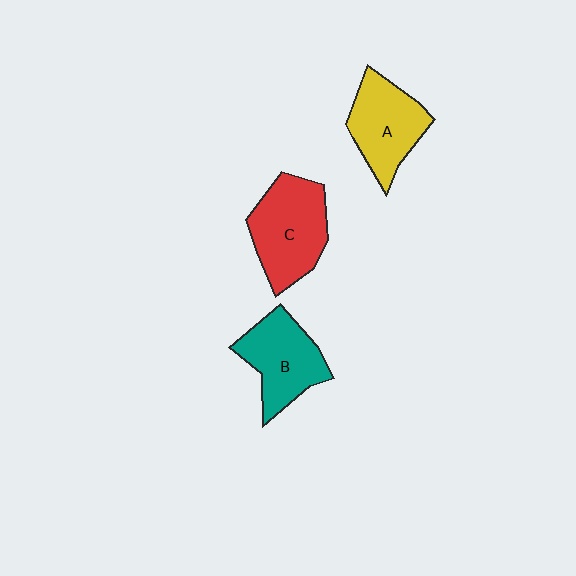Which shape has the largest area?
Shape C (red).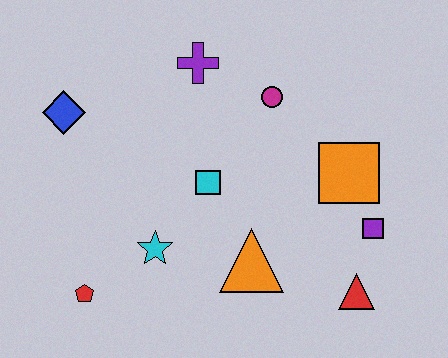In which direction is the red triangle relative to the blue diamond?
The red triangle is to the right of the blue diamond.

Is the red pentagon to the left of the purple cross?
Yes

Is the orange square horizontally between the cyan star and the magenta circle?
No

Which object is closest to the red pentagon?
The cyan star is closest to the red pentagon.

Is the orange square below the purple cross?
Yes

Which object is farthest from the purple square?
The blue diamond is farthest from the purple square.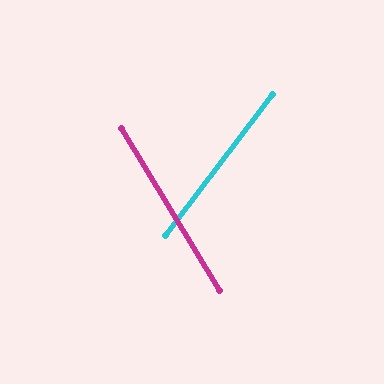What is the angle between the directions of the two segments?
Approximately 68 degrees.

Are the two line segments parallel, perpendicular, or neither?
Neither parallel nor perpendicular — they differ by about 68°.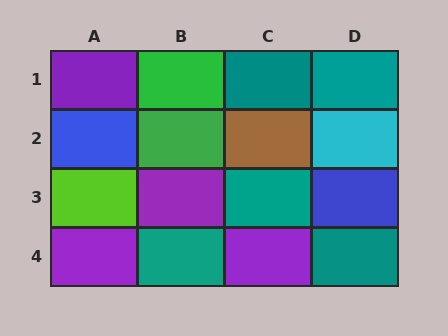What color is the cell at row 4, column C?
Purple.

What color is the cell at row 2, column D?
Cyan.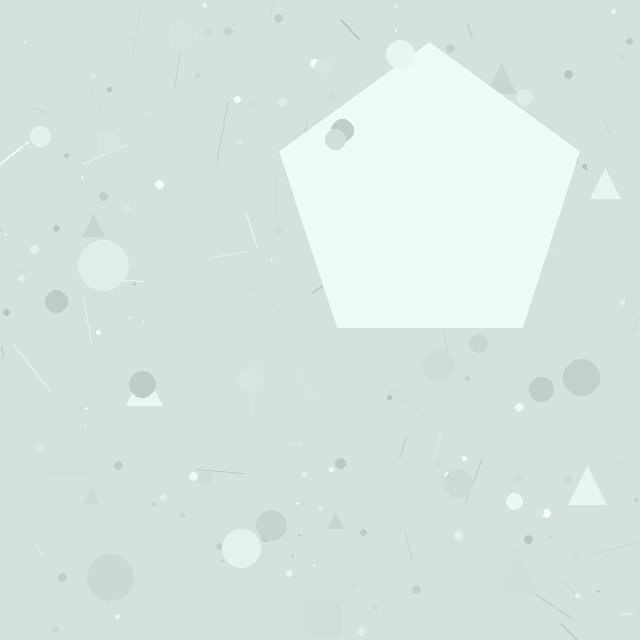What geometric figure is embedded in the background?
A pentagon is embedded in the background.